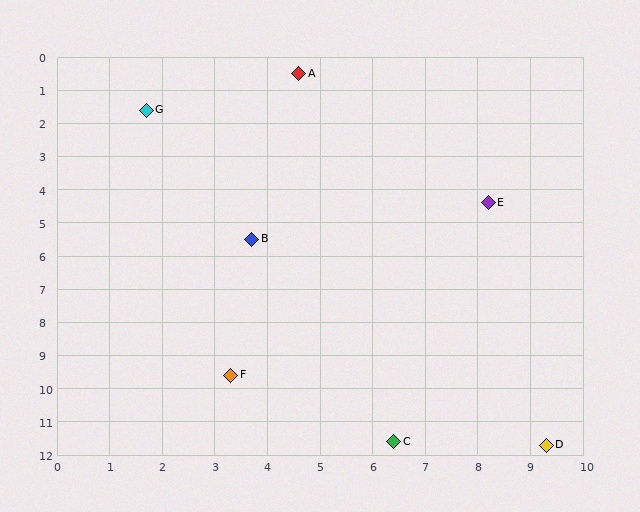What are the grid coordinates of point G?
Point G is at approximately (1.7, 1.6).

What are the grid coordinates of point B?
Point B is at approximately (3.7, 5.5).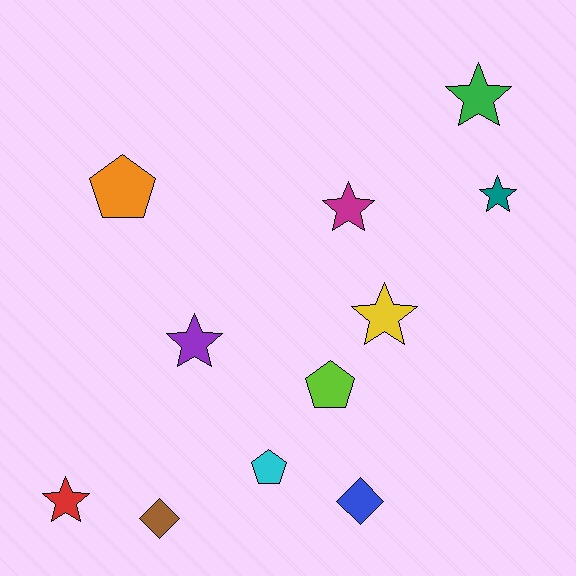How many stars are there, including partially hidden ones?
There are 6 stars.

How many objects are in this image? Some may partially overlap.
There are 11 objects.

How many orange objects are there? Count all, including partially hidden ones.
There is 1 orange object.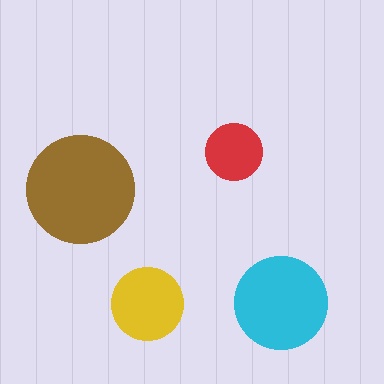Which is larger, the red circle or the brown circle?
The brown one.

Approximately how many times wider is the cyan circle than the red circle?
About 1.5 times wider.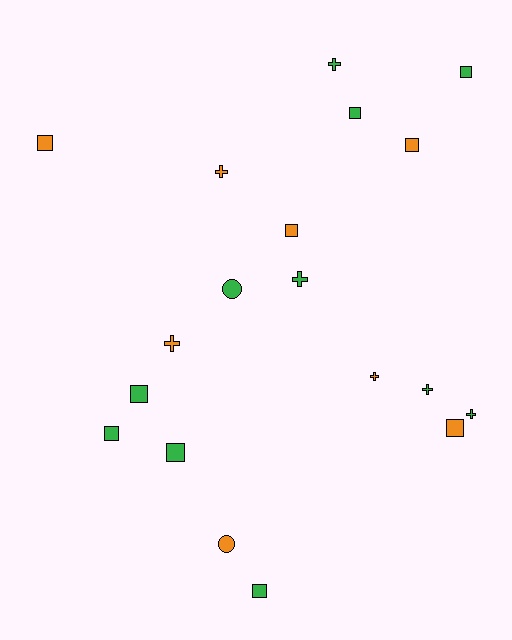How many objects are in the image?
There are 19 objects.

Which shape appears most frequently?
Square, with 10 objects.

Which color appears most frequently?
Green, with 11 objects.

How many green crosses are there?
There are 4 green crosses.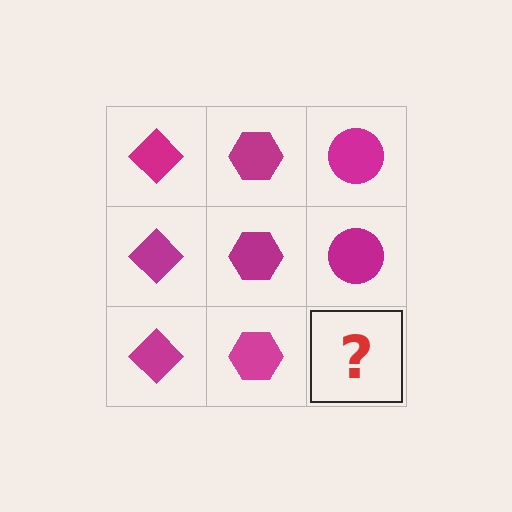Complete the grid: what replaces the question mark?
The question mark should be replaced with a magenta circle.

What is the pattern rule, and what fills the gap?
The rule is that each column has a consistent shape. The gap should be filled with a magenta circle.